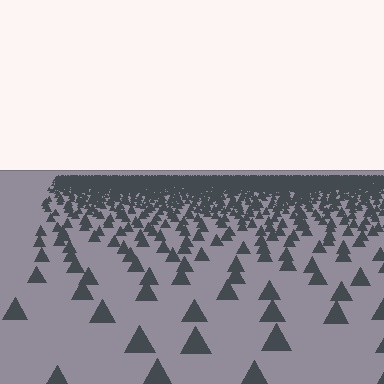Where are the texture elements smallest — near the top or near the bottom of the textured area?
Near the top.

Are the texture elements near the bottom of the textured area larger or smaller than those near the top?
Larger. Near the bottom, elements are closer to the viewer and appear at a bigger on-screen size.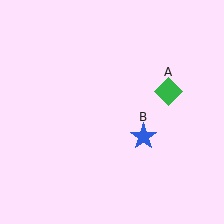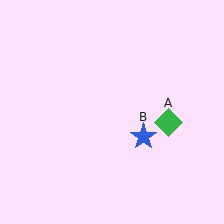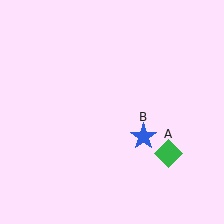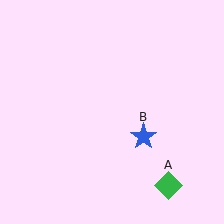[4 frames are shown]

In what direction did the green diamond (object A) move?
The green diamond (object A) moved down.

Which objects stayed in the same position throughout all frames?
Blue star (object B) remained stationary.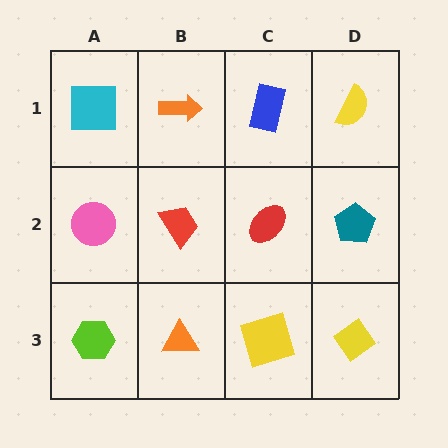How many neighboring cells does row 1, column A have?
2.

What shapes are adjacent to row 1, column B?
A red trapezoid (row 2, column B), a cyan square (row 1, column A), a blue rectangle (row 1, column C).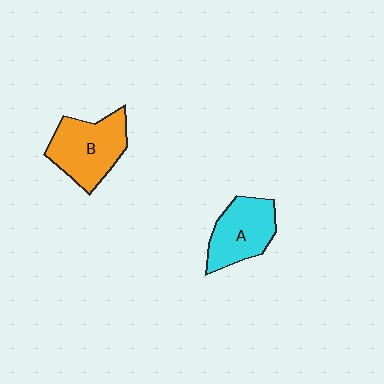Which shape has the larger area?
Shape B (orange).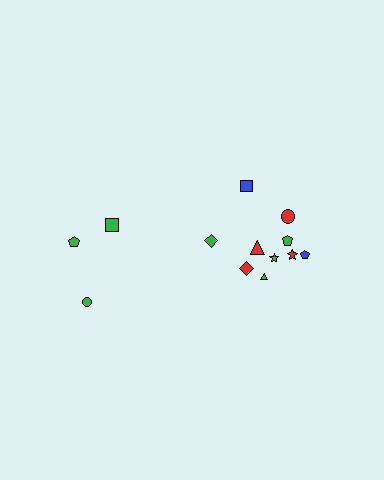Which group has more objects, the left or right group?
The right group.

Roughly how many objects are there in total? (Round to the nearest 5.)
Roughly 15 objects in total.